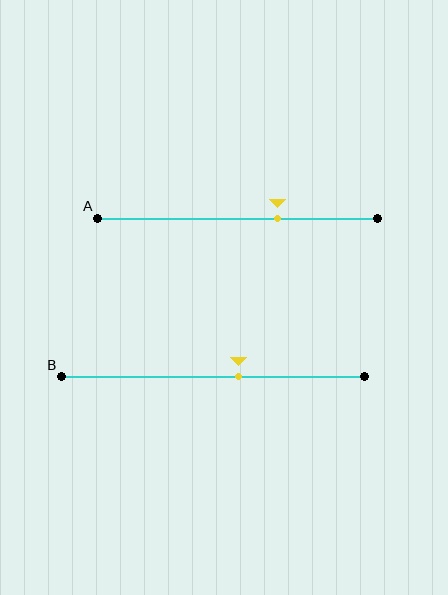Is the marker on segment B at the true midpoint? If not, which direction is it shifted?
No, the marker on segment B is shifted to the right by about 8% of the segment length.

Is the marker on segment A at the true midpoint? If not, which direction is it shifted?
No, the marker on segment A is shifted to the right by about 14% of the segment length.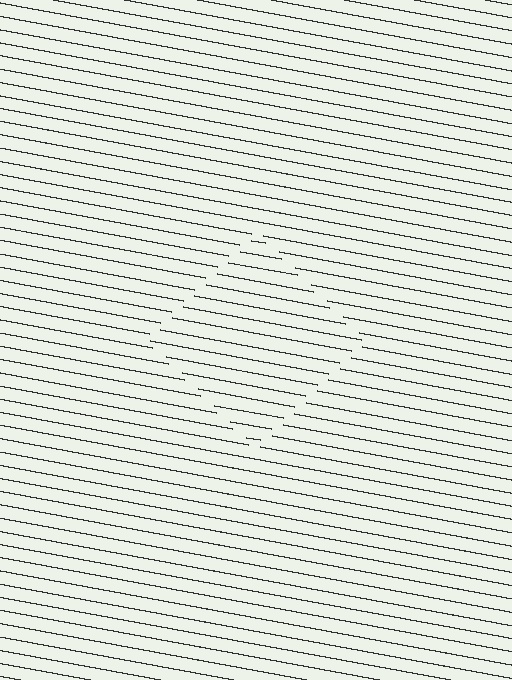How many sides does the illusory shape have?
4 sides — the line-ends trace a square.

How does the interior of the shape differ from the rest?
The interior of the shape contains the same grating, shifted by half a period — the contour is defined by the phase discontinuity where line-ends from the inner and outer gratings abut.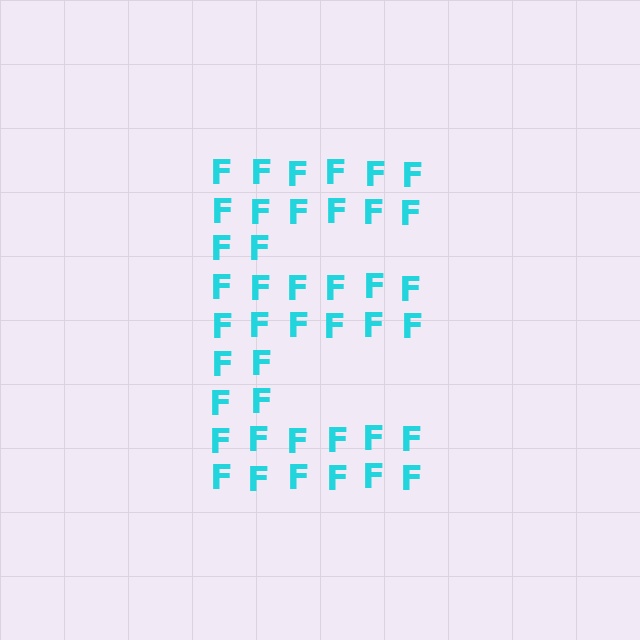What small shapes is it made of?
It is made of small letter F's.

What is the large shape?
The large shape is the letter E.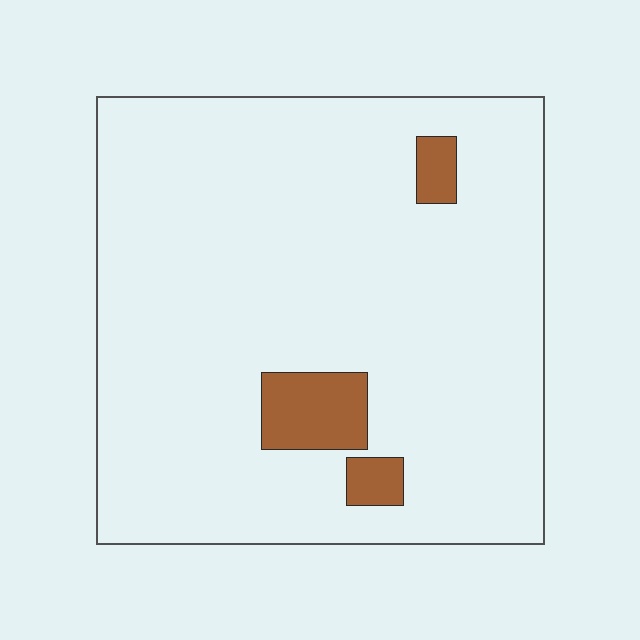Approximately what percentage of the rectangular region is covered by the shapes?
Approximately 5%.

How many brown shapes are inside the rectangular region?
3.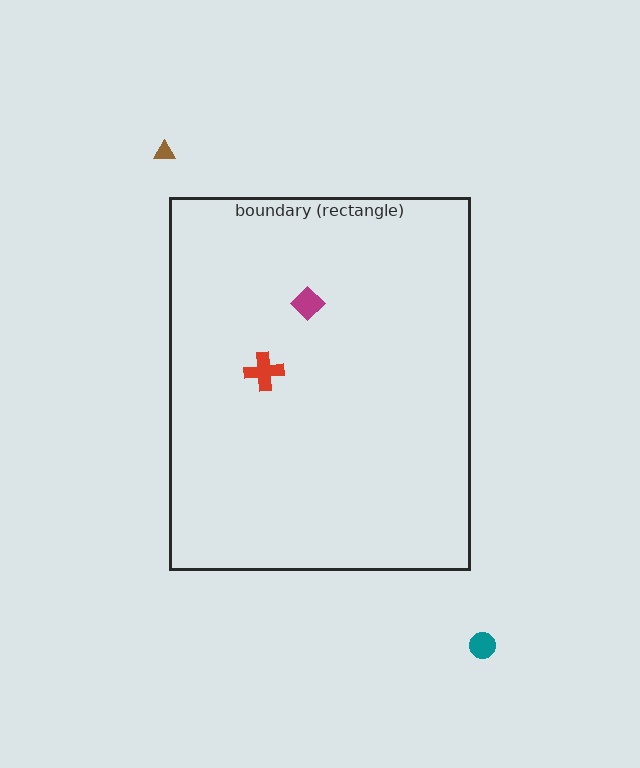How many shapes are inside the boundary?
2 inside, 2 outside.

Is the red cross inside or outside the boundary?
Inside.